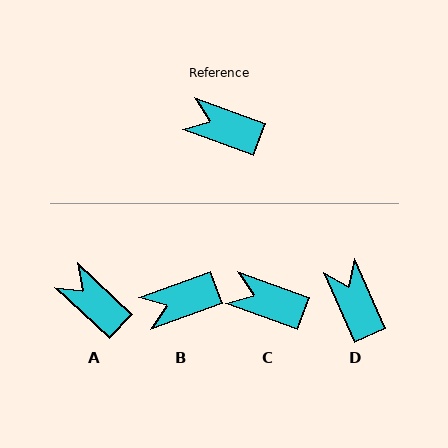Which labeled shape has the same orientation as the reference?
C.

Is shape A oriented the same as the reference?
No, it is off by about 23 degrees.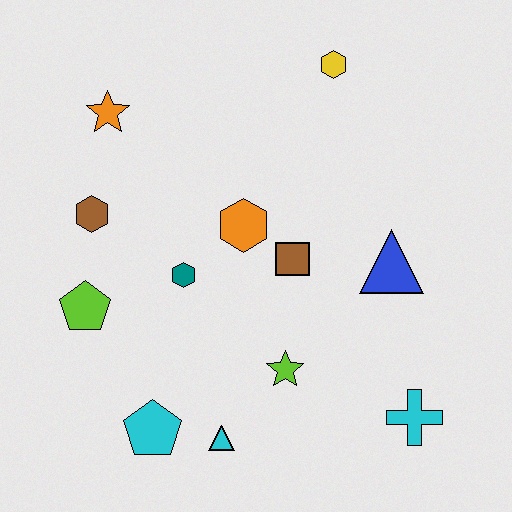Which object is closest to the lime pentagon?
The brown hexagon is closest to the lime pentagon.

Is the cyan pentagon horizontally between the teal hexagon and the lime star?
No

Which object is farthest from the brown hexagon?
The cyan cross is farthest from the brown hexagon.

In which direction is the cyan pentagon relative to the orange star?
The cyan pentagon is below the orange star.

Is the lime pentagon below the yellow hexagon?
Yes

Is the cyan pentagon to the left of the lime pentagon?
No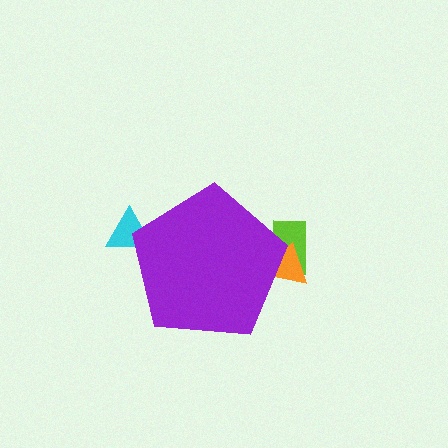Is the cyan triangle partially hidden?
Yes, the cyan triangle is partially hidden behind the purple pentagon.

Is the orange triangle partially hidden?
Yes, the orange triangle is partially hidden behind the purple pentagon.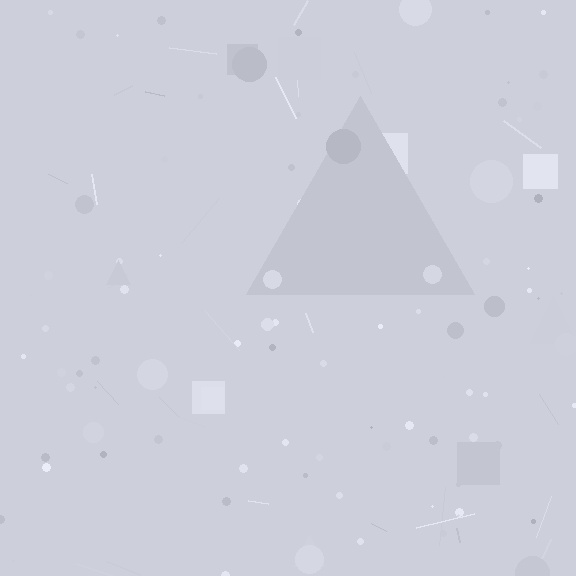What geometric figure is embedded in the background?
A triangle is embedded in the background.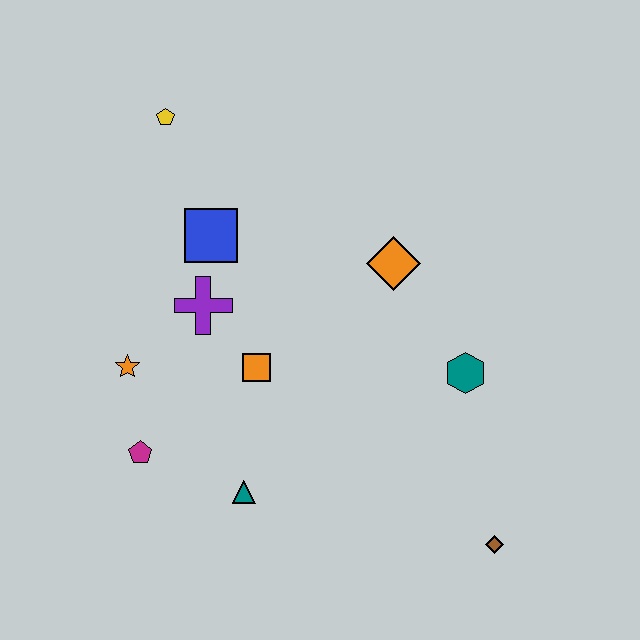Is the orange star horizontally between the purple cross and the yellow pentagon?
No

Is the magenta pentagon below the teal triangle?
No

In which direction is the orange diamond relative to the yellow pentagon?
The orange diamond is to the right of the yellow pentagon.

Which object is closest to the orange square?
The purple cross is closest to the orange square.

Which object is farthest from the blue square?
The brown diamond is farthest from the blue square.